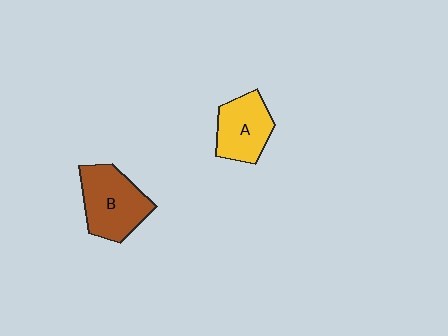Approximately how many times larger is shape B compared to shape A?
Approximately 1.3 times.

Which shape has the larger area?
Shape B (brown).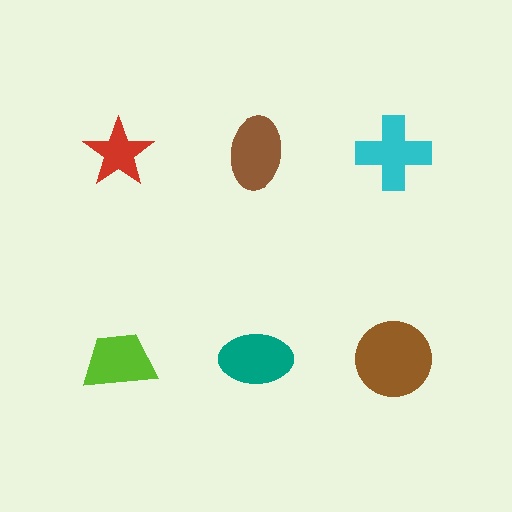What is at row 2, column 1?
A lime trapezoid.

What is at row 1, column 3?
A cyan cross.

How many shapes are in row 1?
3 shapes.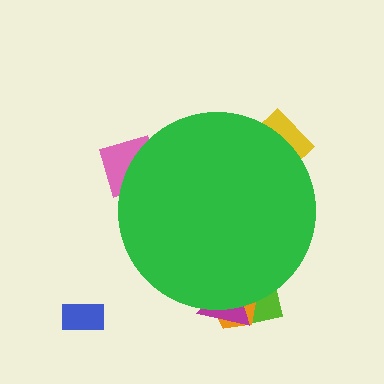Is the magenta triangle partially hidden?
Yes, the magenta triangle is partially hidden behind the green circle.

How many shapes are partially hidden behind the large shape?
5 shapes are partially hidden.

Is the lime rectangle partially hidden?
Yes, the lime rectangle is partially hidden behind the green circle.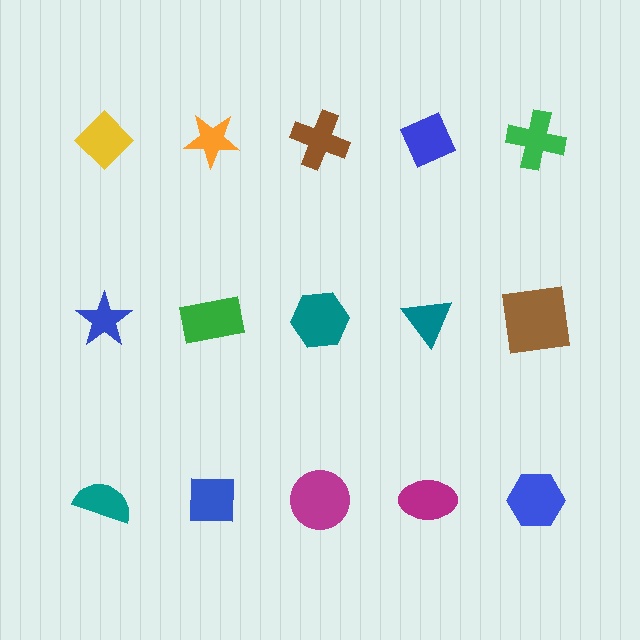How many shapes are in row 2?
5 shapes.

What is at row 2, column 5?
A brown square.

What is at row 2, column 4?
A teal triangle.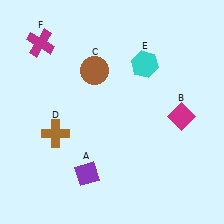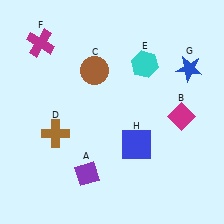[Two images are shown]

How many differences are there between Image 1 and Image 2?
There are 2 differences between the two images.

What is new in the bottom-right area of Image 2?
A blue square (H) was added in the bottom-right area of Image 2.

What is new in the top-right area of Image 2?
A blue star (G) was added in the top-right area of Image 2.